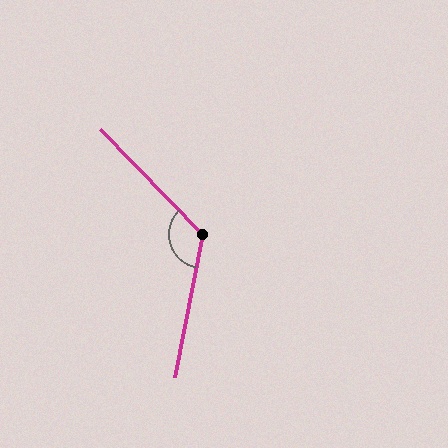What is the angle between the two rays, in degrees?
Approximately 125 degrees.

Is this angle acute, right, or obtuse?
It is obtuse.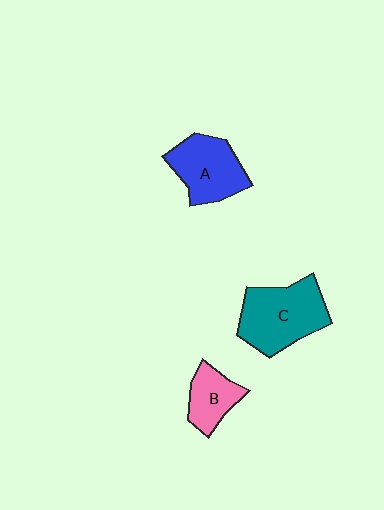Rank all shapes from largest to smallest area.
From largest to smallest: C (teal), A (blue), B (pink).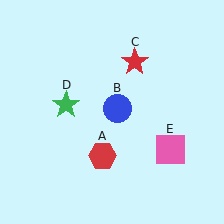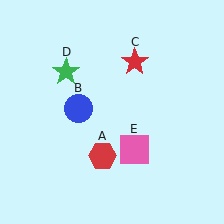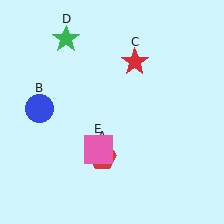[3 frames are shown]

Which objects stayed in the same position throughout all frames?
Red hexagon (object A) and red star (object C) remained stationary.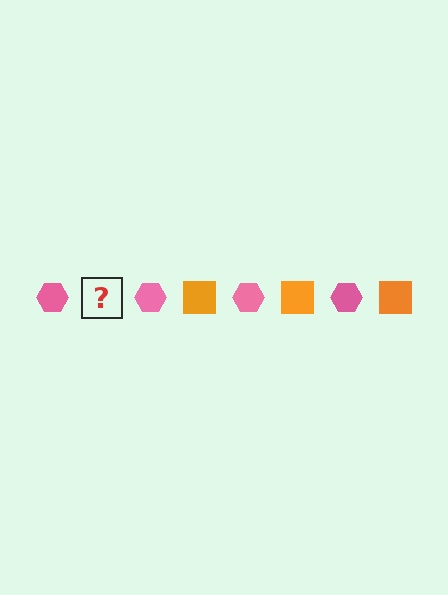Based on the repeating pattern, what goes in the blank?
The blank should be an orange square.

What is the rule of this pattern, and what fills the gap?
The rule is that the pattern alternates between pink hexagon and orange square. The gap should be filled with an orange square.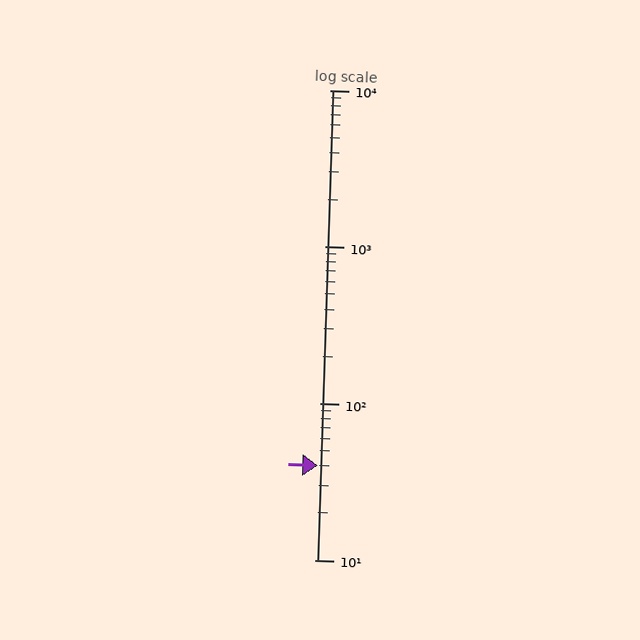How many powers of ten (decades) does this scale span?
The scale spans 3 decades, from 10 to 10000.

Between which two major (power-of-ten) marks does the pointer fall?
The pointer is between 10 and 100.